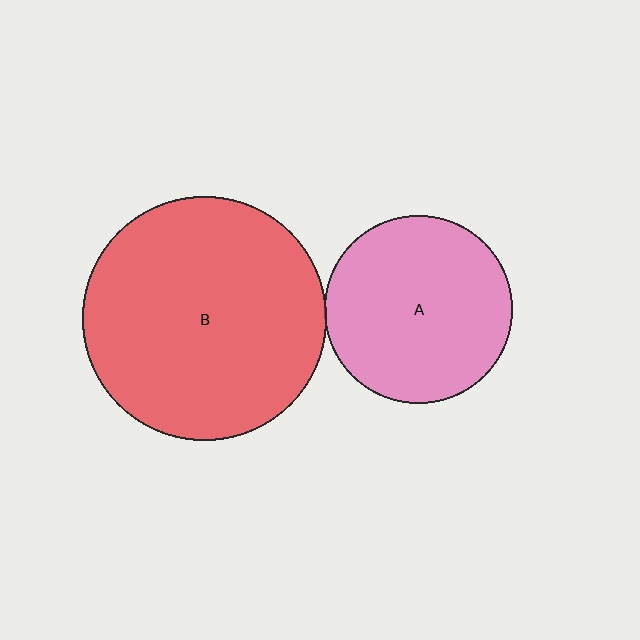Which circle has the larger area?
Circle B (red).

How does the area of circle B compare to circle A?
Approximately 1.7 times.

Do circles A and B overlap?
Yes.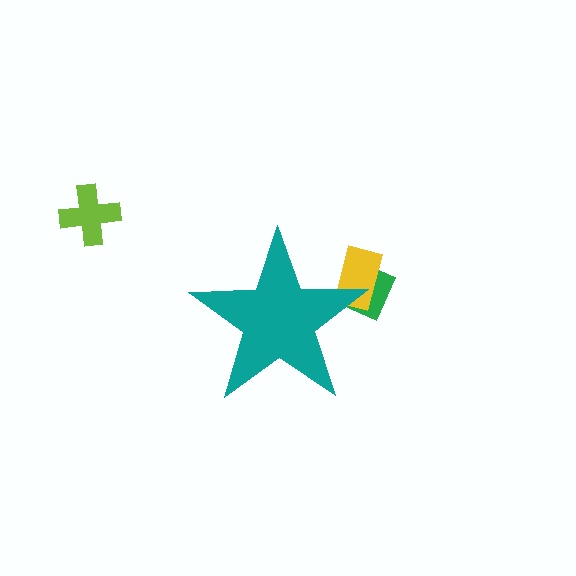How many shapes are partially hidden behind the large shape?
2 shapes are partially hidden.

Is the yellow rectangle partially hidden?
Yes, the yellow rectangle is partially hidden behind the teal star.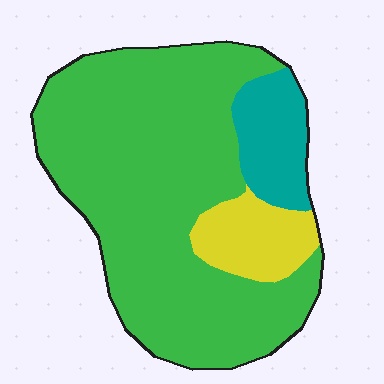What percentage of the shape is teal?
Teal takes up about one eighth (1/8) of the shape.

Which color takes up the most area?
Green, at roughly 75%.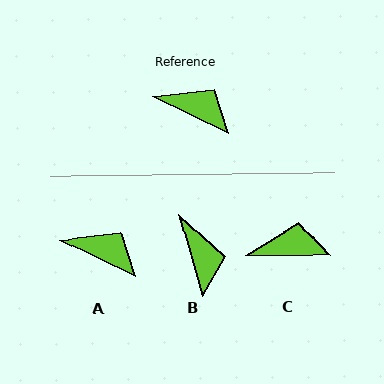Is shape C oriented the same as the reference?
No, it is off by about 25 degrees.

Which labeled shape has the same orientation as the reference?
A.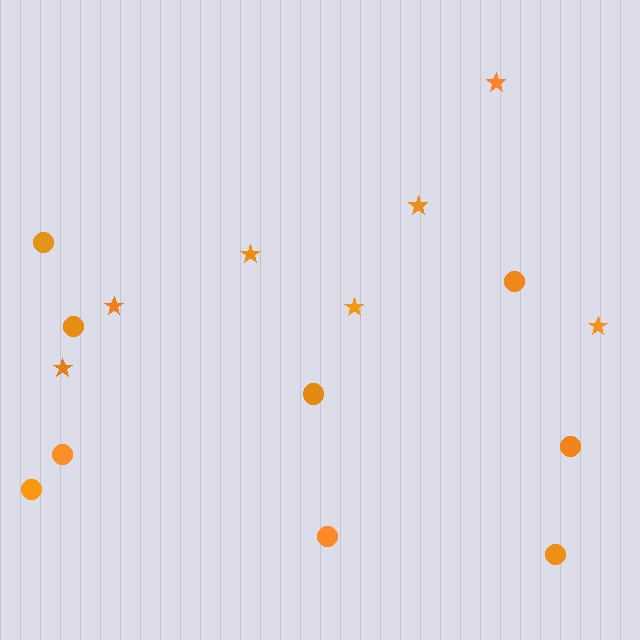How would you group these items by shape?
There are 2 groups: one group of stars (7) and one group of circles (9).